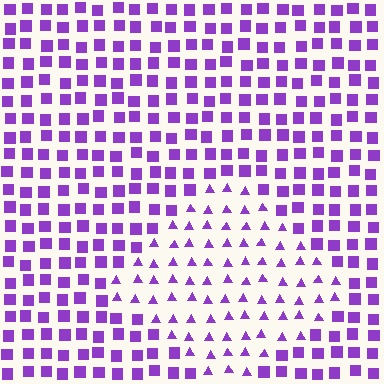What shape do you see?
I see a diamond.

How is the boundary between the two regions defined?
The boundary is defined by a change in element shape: triangles inside vs. squares outside. All elements share the same color and spacing.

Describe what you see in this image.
The image is filled with small purple elements arranged in a uniform grid. A diamond-shaped region contains triangles, while the surrounding area contains squares. The boundary is defined purely by the change in element shape.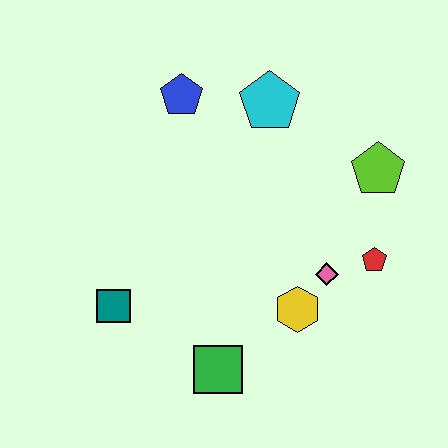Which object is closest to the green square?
The yellow hexagon is closest to the green square.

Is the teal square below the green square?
No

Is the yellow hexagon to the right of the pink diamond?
No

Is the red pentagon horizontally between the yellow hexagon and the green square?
No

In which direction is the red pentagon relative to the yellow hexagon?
The red pentagon is to the right of the yellow hexagon.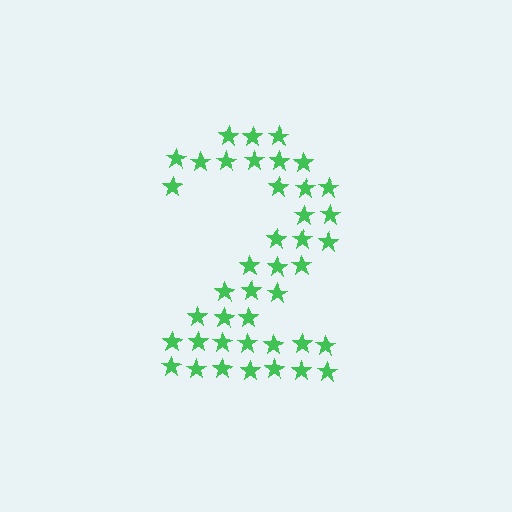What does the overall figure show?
The overall figure shows the digit 2.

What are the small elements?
The small elements are stars.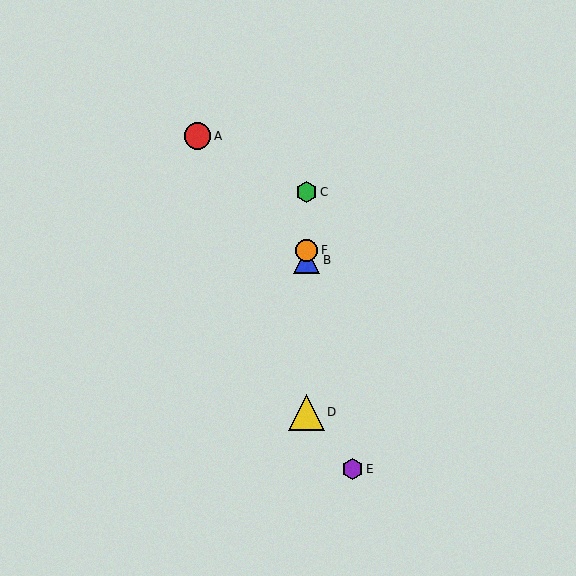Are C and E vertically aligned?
No, C is at x≈307 and E is at x≈353.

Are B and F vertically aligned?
Yes, both are at x≈307.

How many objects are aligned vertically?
4 objects (B, C, D, F) are aligned vertically.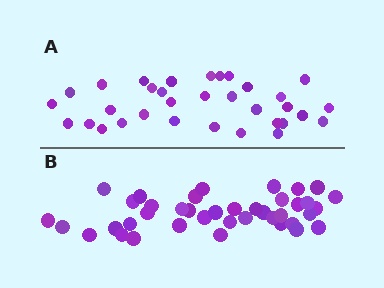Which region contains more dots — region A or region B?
Region B (the bottom region) has more dots.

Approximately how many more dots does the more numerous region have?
Region B has roughly 8 or so more dots than region A.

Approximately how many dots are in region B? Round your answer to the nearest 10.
About 40 dots.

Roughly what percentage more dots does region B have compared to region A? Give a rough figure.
About 20% more.